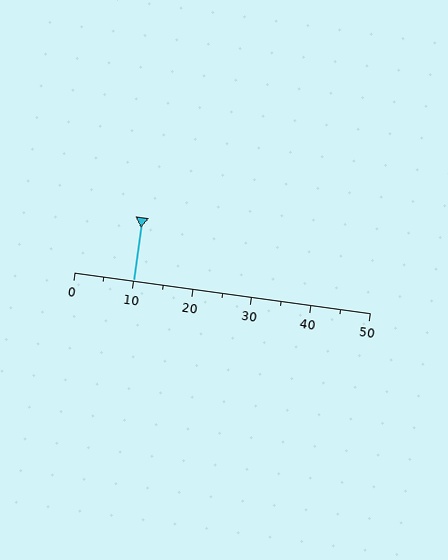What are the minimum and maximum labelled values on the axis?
The axis runs from 0 to 50.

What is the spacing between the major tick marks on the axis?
The major ticks are spaced 10 apart.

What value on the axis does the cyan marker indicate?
The marker indicates approximately 10.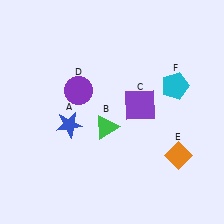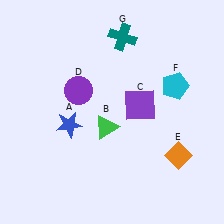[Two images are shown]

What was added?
A teal cross (G) was added in Image 2.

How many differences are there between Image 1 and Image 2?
There is 1 difference between the two images.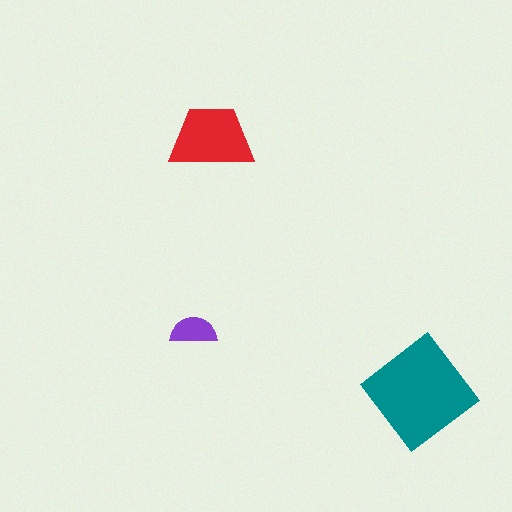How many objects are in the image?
There are 3 objects in the image.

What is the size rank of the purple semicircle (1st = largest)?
3rd.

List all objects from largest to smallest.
The teal diamond, the red trapezoid, the purple semicircle.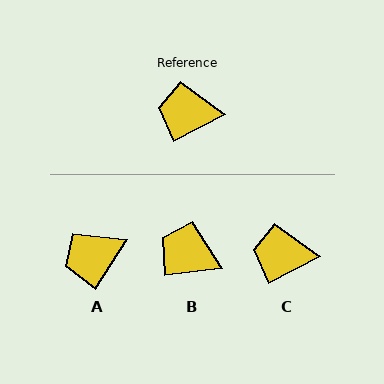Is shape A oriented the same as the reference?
No, it is off by about 29 degrees.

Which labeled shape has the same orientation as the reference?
C.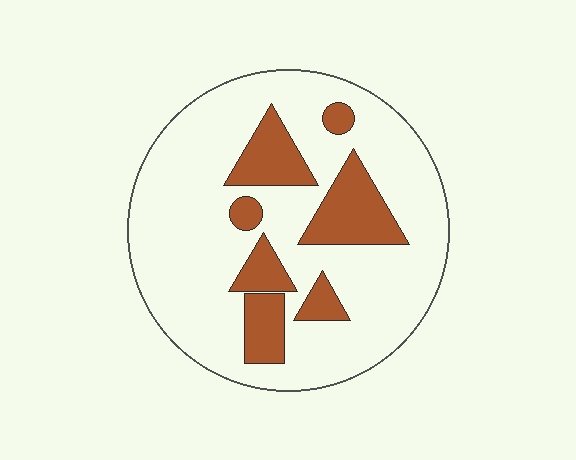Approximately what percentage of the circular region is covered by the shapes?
Approximately 20%.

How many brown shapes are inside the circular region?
7.